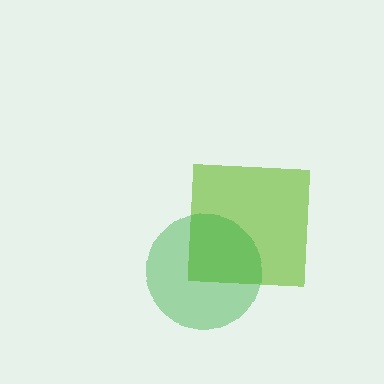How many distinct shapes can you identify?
There are 2 distinct shapes: a lime square, a green circle.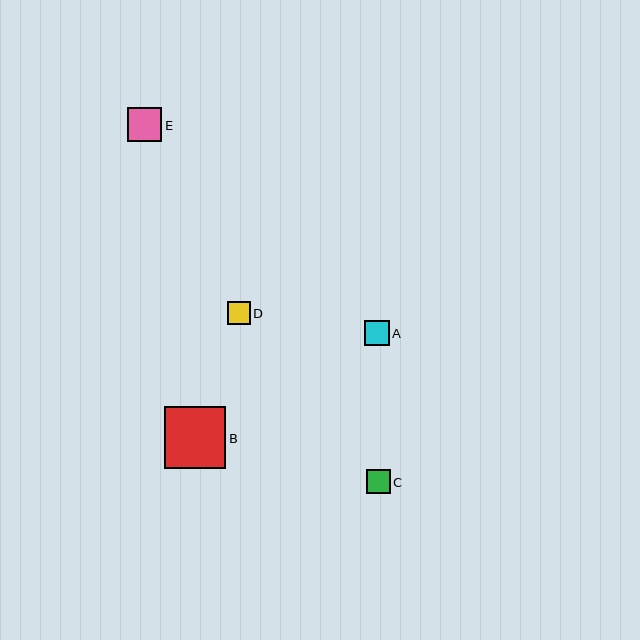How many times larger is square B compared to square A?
Square B is approximately 2.5 times the size of square A.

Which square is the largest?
Square B is the largest with a size of approximately 61 pixels.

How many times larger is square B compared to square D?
Square B is approximately 2.7 times the size of square D.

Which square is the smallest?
Square D is the smallest with a size of approximately 23 pixels.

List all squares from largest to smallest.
From largest to smallest: B, E, A, C, D.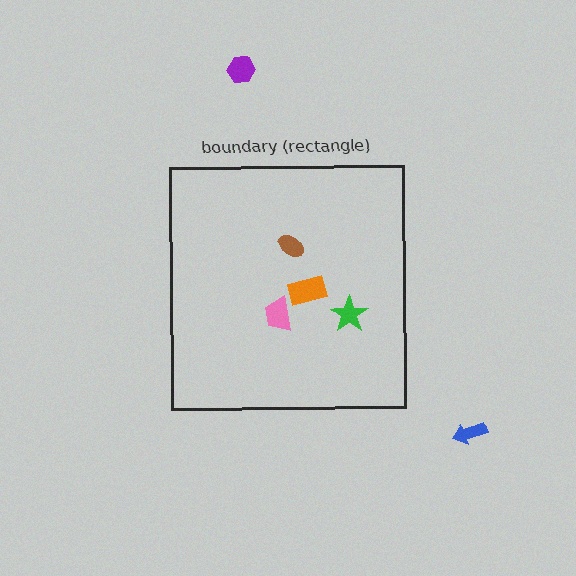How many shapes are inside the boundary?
4 inside, 2 outside.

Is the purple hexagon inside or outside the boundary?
Outside.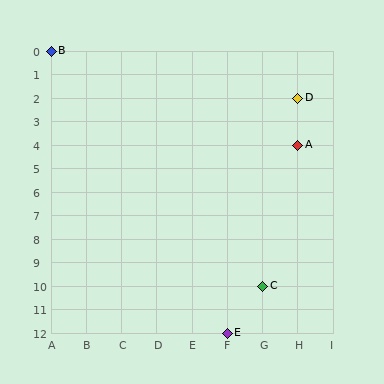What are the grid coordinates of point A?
Point A is at grid coordinates (H, 4).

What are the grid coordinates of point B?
Point B is at grid coordinates (A, 0).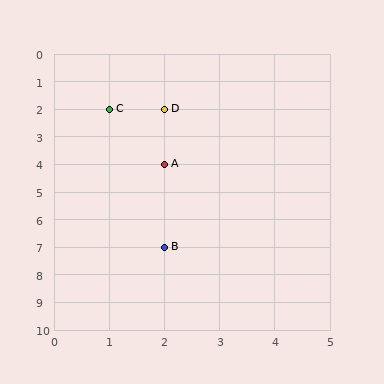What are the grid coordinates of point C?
Point C is at grid coordinates (1, 2).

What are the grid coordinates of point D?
Point D is at grid coordinates (2, 2).